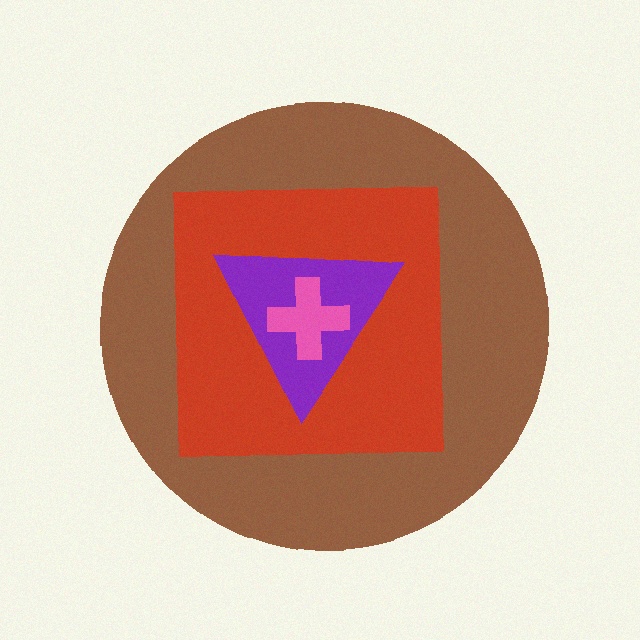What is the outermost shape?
The brown circle.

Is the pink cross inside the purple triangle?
Yes.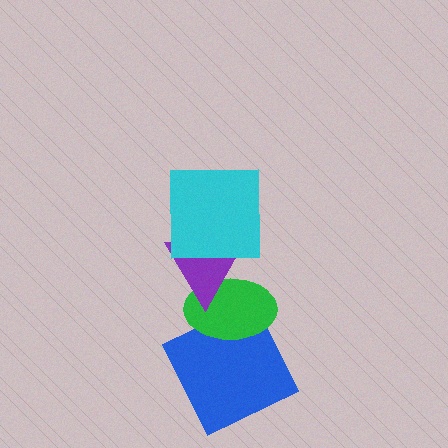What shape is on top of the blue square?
The green ellipse is on top of the blue square.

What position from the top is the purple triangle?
The purple triangle is 2nd from the top.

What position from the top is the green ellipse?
The green ellipse is 3rd from the top.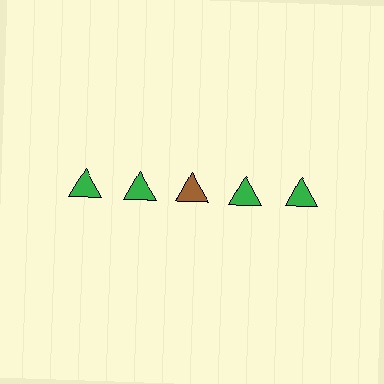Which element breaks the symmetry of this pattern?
The brown triangle in the top row, center column breaks the symmetry. All other shapes are green triangles.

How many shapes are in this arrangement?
There are 5 shapes arranged in a grid pattern.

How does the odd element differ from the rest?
It has a different color: brown instead of green.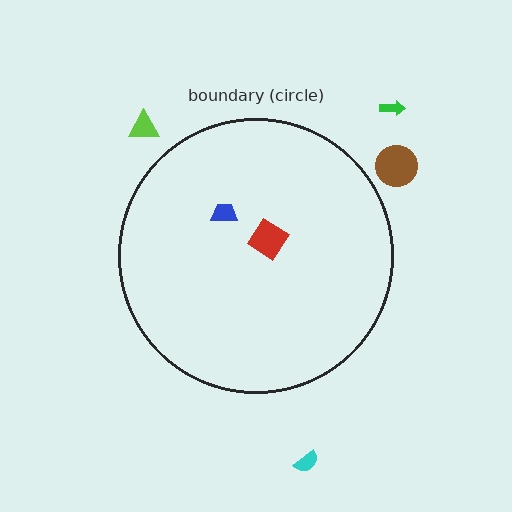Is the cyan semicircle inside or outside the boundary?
Outside.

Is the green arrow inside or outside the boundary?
Outside.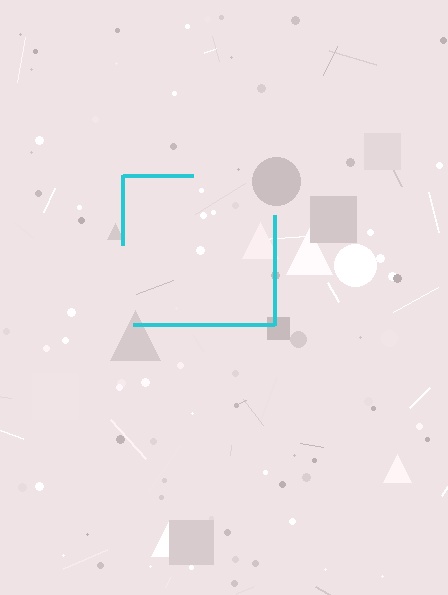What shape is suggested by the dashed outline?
The dashed outline suggests a square.